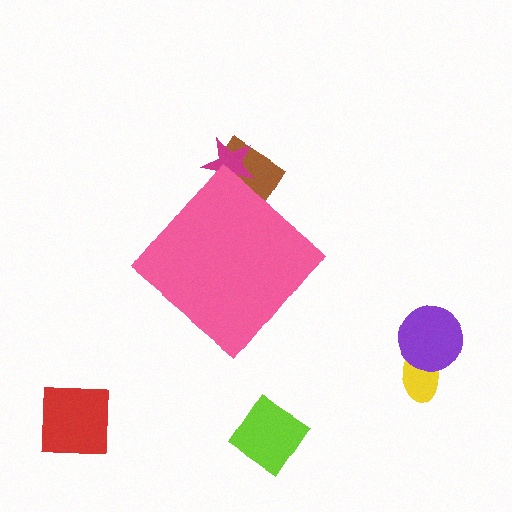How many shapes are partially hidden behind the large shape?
2 shapes are partially hidden.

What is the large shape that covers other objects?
A pink diamond.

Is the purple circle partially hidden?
No, the purple circle is fully visible.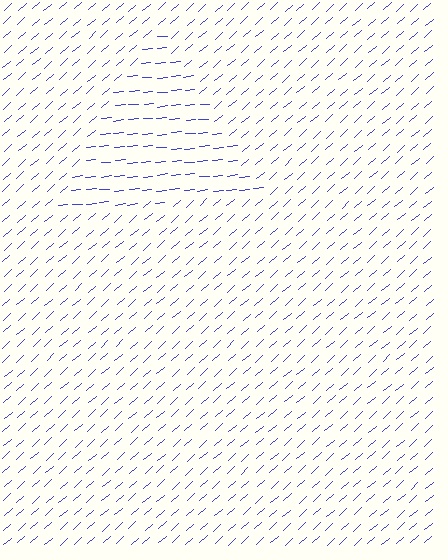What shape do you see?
I see a triangle.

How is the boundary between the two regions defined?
The boundary is defined purely by a change in line orientation (approximately 37 degrees difference). All lines are the same color and thickness.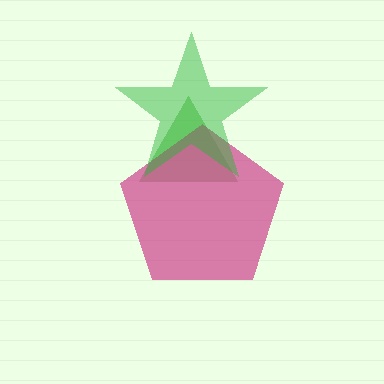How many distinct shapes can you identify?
There are 3 distinct shapes: a lime triangle, a magenta pentagon, a green star.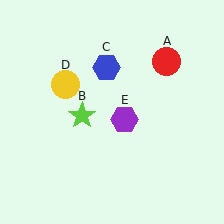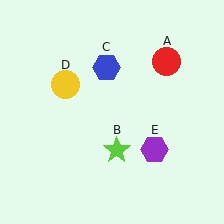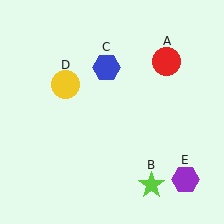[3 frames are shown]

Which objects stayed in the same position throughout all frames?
Red circle (object A) and blue hexagon (object C) and yellow circle (object D) remained stationary.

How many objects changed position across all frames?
2 objects changed position: lime star (object B), purple hexagon (object E).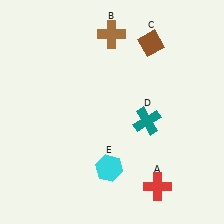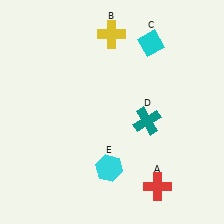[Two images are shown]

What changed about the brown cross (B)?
In Image 1, B is brown. In Image 2, it changed to yellow.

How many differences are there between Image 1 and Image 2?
There are 2 differences between the two images.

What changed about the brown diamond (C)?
In Image 1, C is brown. In Image 2, it changed to cyan.